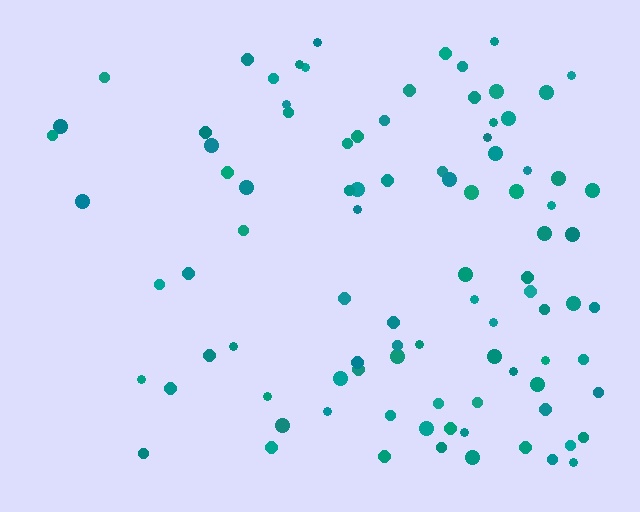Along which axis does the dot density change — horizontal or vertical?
Horizontal.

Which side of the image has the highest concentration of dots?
The right.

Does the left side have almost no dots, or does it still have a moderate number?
Still a moderate number, just noticeably fewer than the right.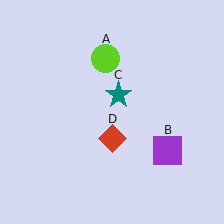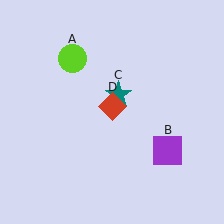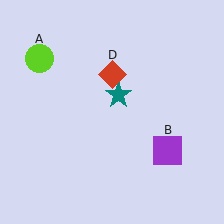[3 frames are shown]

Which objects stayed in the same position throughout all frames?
Purple square (object B) and teal star (object C) remained stationary.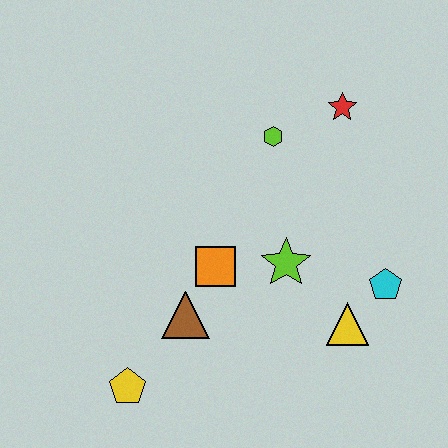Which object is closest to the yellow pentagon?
The brown triangle is closest to the yellow pentagon.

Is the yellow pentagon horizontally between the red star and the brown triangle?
No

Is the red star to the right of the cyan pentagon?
No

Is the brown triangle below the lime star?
Yes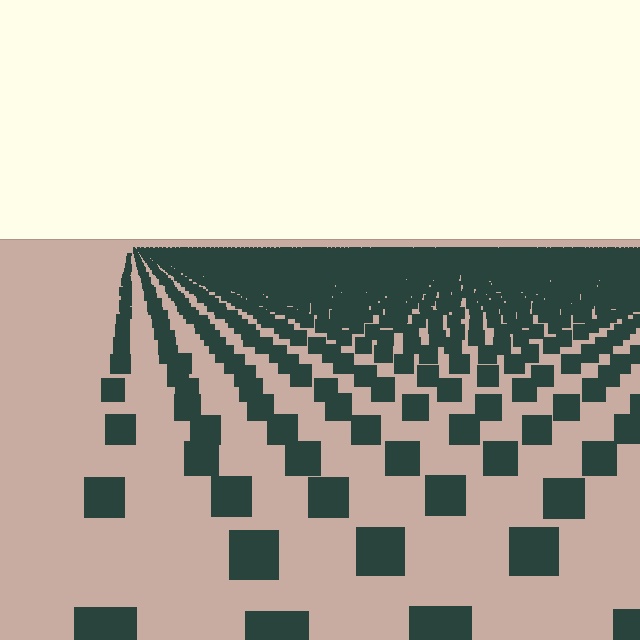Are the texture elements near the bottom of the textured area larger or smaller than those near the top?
Larger. Near the bottom, elements are closer to the viewer and appear at a bigger on-screen size.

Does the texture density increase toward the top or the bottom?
Density increases toward the top.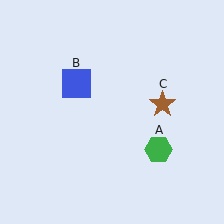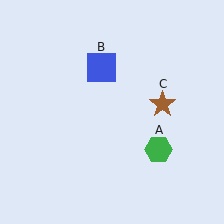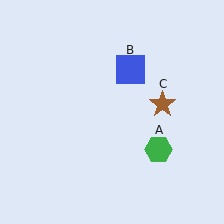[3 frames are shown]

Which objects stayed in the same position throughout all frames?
Green hexagon (object A) and brown star (object C) remained stationary.